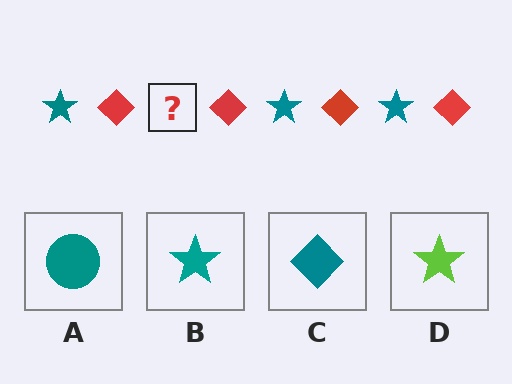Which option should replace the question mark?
Option B.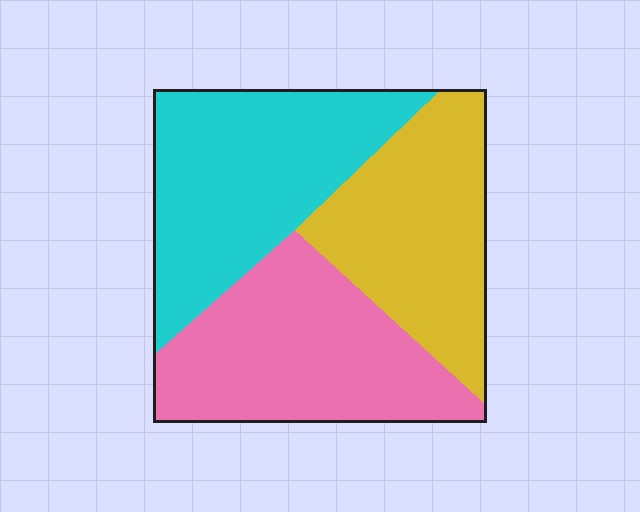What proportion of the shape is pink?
Pink takes up about one third (1/3) of the shape.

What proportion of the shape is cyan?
Cyan takes up about one third (1/3) of the shape.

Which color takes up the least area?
Yellow, at roughly 30%.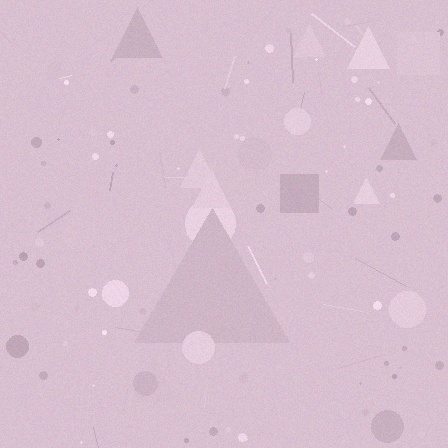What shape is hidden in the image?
A triangle is hidden in the image.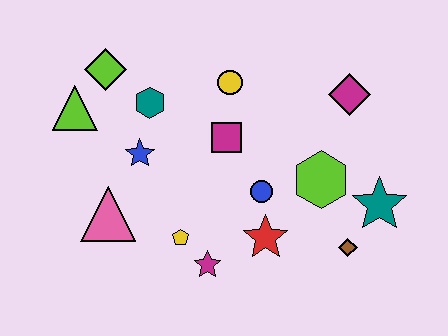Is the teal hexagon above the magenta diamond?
No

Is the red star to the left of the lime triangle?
No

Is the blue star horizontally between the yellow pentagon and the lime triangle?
Yes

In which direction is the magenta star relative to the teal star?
The magenta star is to the left of the teal star.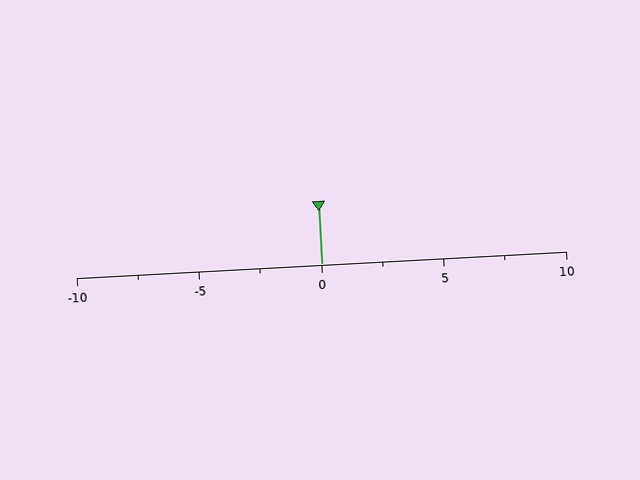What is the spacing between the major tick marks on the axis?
The major ticks are spaced 5 apart.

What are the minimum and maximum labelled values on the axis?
The axis runs from -10 to 10.